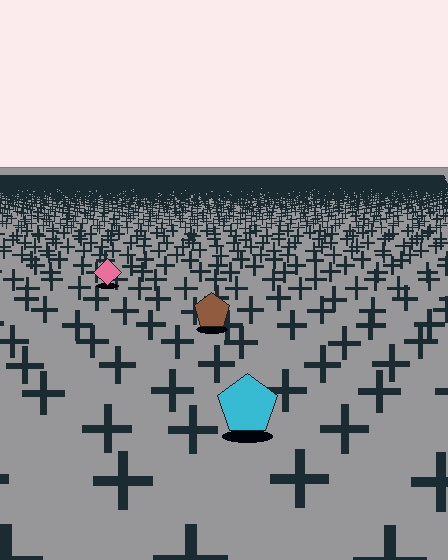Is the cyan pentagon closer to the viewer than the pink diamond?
Yes. The cyan pentagon is closer — you can tell from the texture gradient: the ground texture is coarser near it.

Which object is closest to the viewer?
The cyan pentagon is closest. The texture marks near it are larger and more spread out.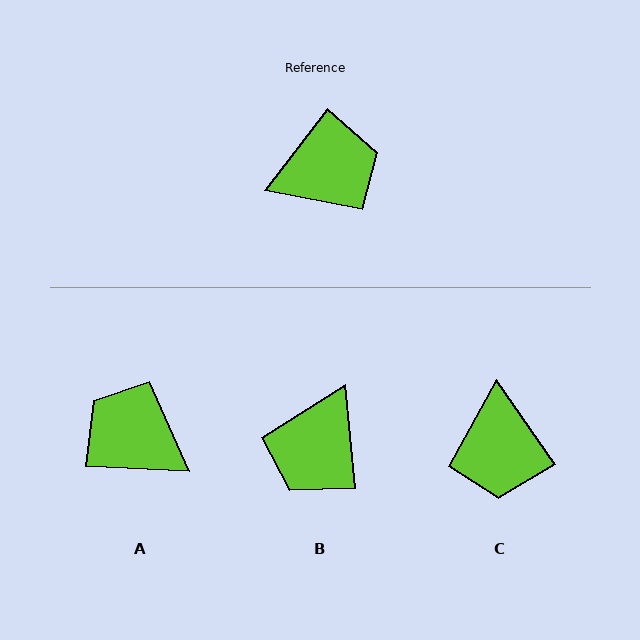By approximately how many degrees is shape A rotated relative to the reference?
Approximately 125 degrees counter-clockwise.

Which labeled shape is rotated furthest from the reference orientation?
B, about 137 degrees away.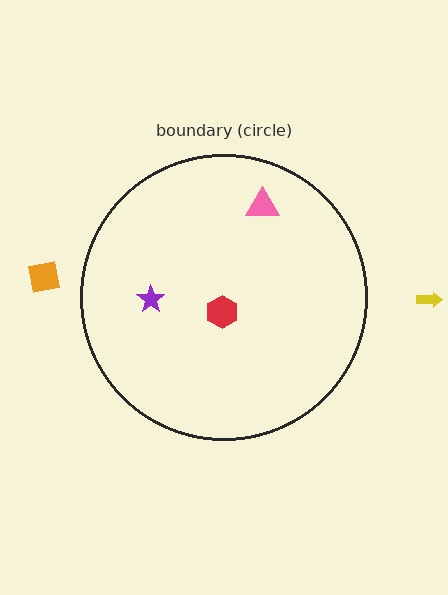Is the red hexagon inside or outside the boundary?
Inside.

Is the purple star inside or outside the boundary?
Inside.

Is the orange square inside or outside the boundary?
Outside.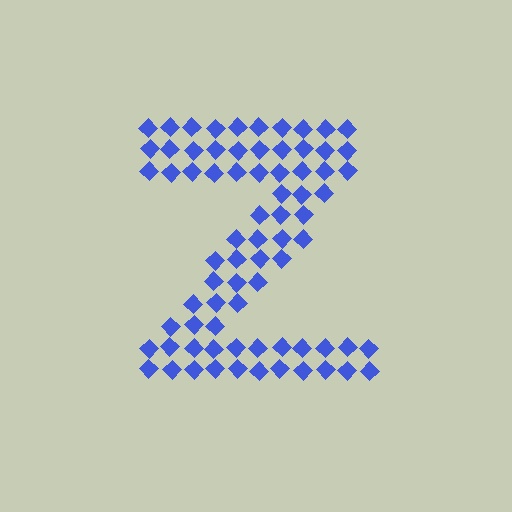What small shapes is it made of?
It is made of small diamonds.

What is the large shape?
The large shape is the letter Z.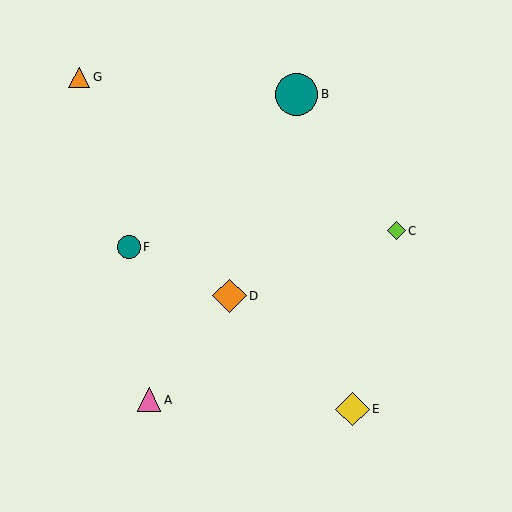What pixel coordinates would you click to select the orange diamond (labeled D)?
Click at (230, 296) to select the orange diamond D.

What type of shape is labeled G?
Shape G is an orange triangle.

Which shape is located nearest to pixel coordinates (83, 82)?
The orange triangle (labeled G) at (79, 77) is nearest to that location.